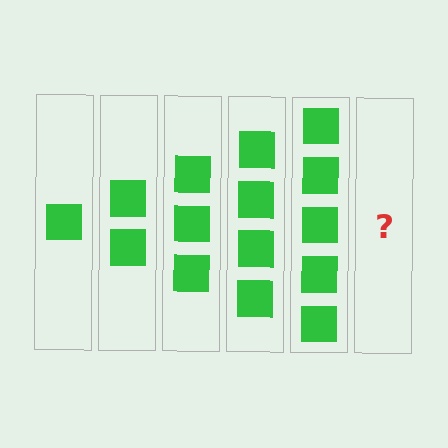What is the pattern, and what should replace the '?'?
The pattern is that each step adds one more square. The '?' should be 6 squares.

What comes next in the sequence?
The next element should be 6 squares.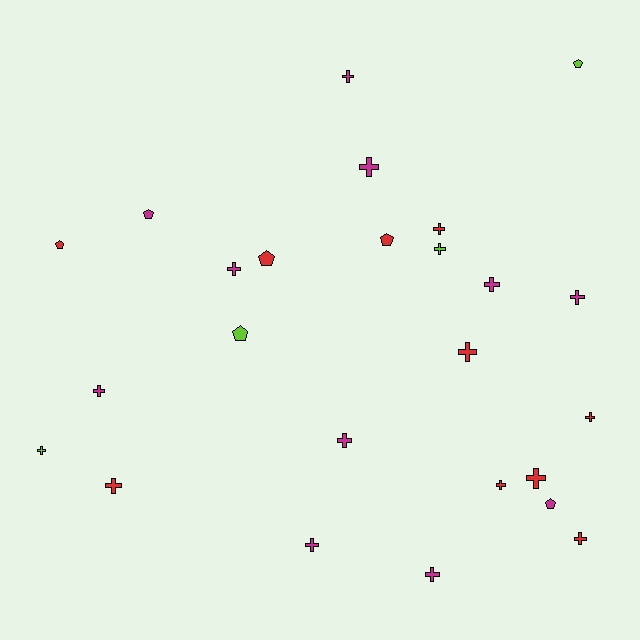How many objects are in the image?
There are 25 objects.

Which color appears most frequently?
Magenta, with 11 objects.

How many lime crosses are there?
There are 2 lime crosses.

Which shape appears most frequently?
Cross, with 18 objects.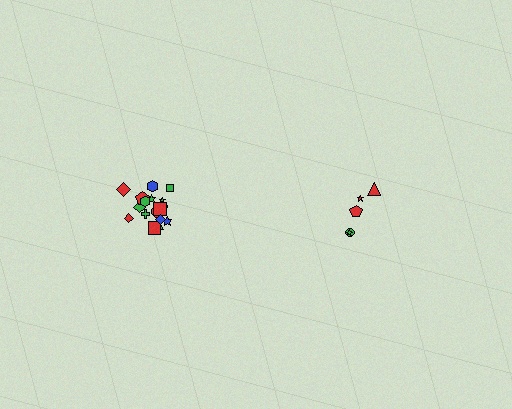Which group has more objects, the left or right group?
The left group.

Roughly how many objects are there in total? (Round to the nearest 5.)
Roughly 25 objects in total.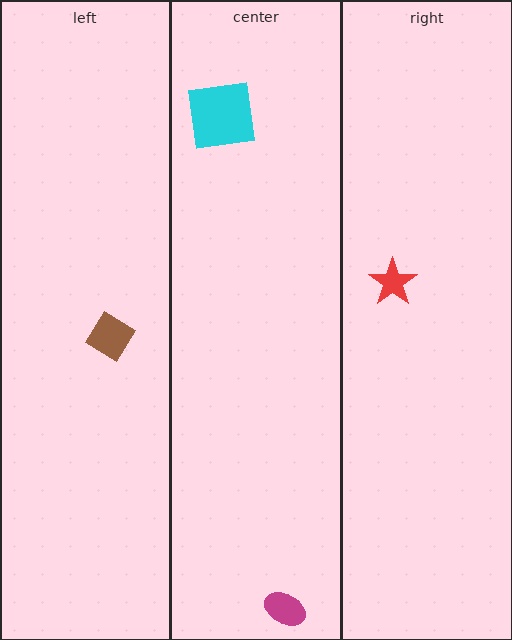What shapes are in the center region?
The cyan square, the magenta ellipse.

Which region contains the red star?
The right region.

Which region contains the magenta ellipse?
The center region.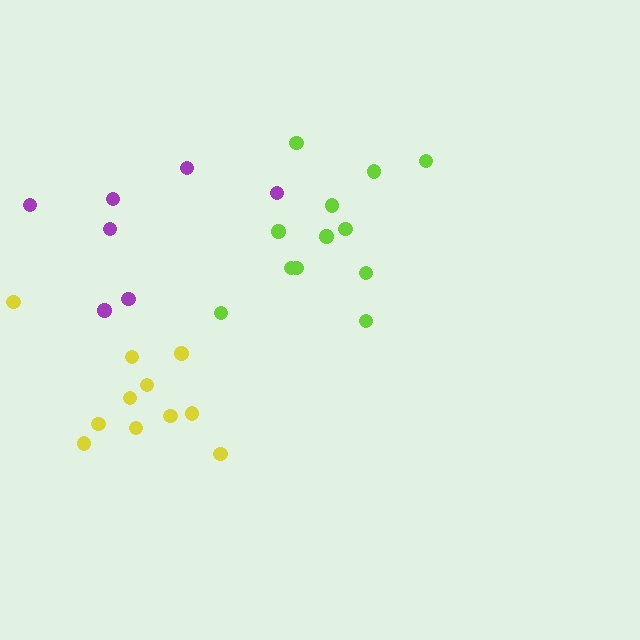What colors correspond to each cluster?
The clusters are colored: purple, lime, yellow.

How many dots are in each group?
Group 1: 7 dots, Group 2: 12 dots, Group 3: 11 dots (30 total).